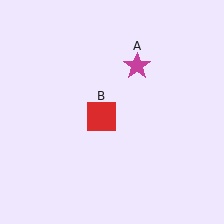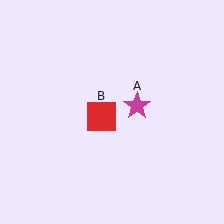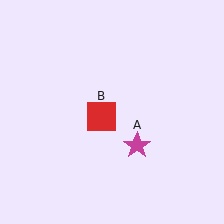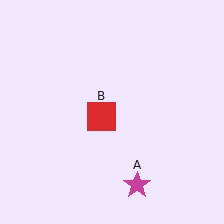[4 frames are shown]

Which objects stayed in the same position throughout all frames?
Red square (object B) remained stationary.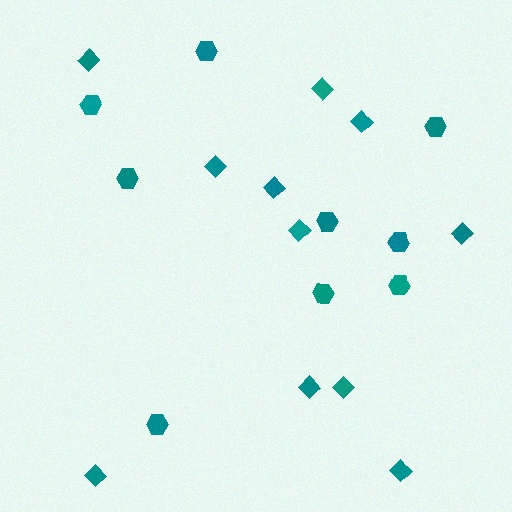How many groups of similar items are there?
There are 2 groups: one group of diamonds (11) and one group of hexagons (9).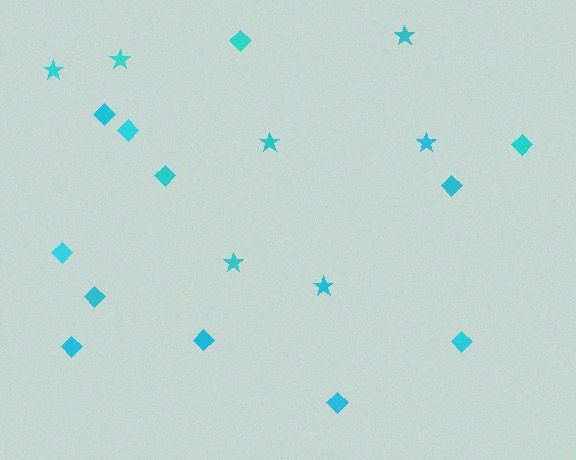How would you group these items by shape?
There are 2 groups: one group of diamonds (12) and one group of stars (7).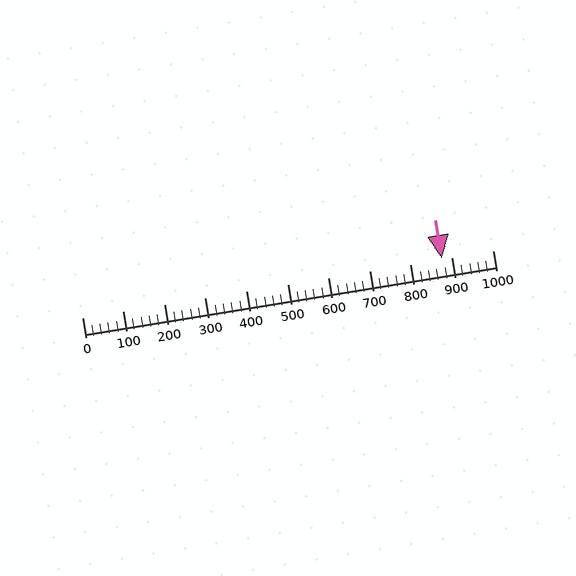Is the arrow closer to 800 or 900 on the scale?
The arrow is closer to 900.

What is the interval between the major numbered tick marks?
The major tick marks are spaced 100 units apart.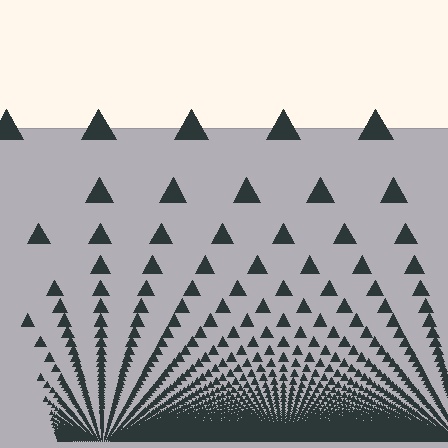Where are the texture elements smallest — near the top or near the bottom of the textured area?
Near the bottom.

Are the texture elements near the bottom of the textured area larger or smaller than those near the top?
Smaller. The gradient is inverted — elements near the bottom are smaller and denser.